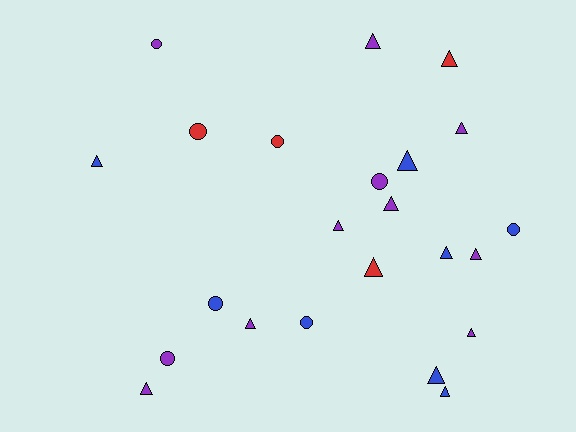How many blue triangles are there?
There are 5 blue triangles.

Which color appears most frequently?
Purple, with 11 objects.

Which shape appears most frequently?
Triangle, with 15 objects.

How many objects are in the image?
There are 23 objects.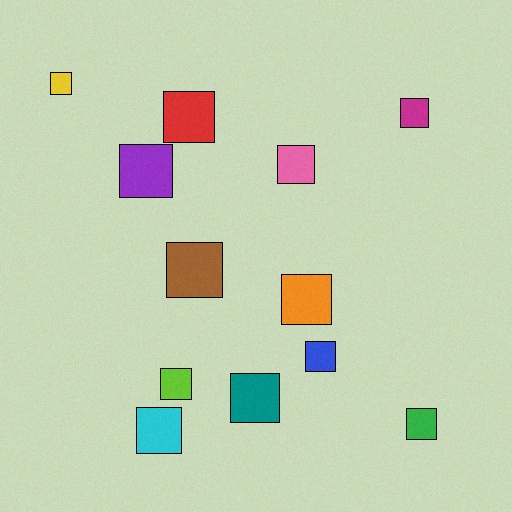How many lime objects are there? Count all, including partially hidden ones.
There is 1 lime object.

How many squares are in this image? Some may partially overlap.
There are 12 squares.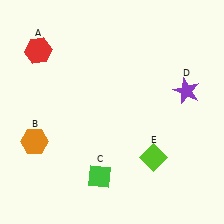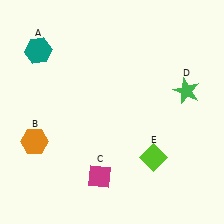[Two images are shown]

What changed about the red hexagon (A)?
In Image 1, A is red. In Image 2, it changed to teal.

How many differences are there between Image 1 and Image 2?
There are 3 differences between the two images.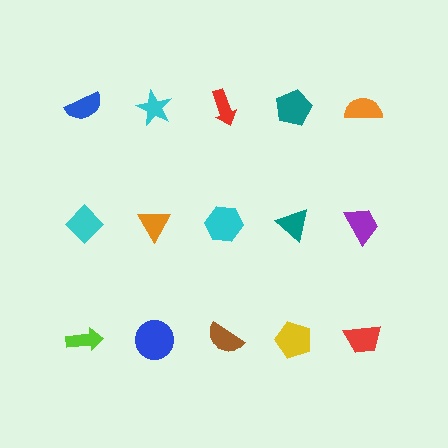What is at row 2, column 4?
A teal triangle.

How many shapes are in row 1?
5 shapes.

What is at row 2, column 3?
A cyan hexagon.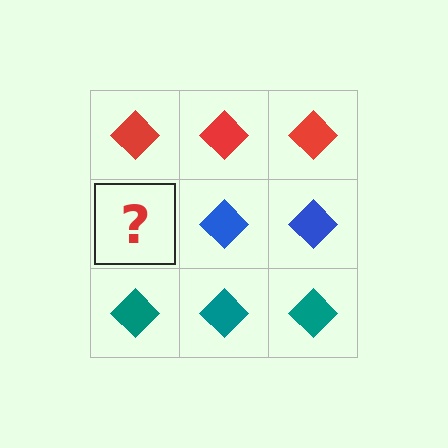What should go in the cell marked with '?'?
The missing cell should contain a blue diamond.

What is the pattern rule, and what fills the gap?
The rule is that each row has a consistent color. The gap should be filled with a blue diamond.